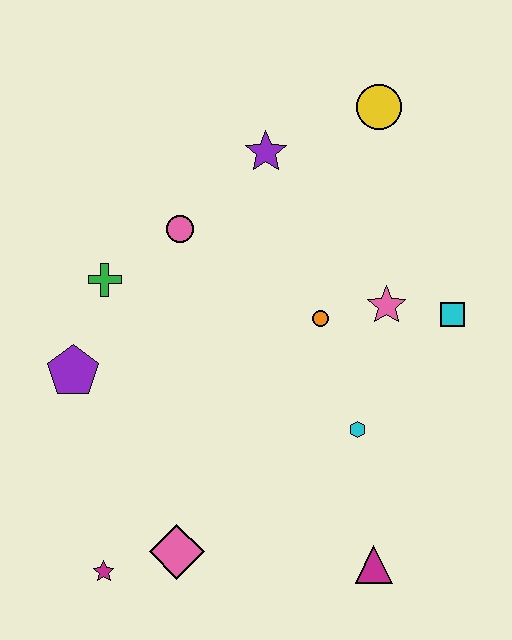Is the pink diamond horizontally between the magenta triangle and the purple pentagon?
Yes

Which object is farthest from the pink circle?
The magenta triangle is farthest from the pink circle.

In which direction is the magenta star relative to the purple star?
The magenta star is below the purple star.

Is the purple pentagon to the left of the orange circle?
Yes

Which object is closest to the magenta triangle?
The cyan hexagon is closest to the magenta triangle.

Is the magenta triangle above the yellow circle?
No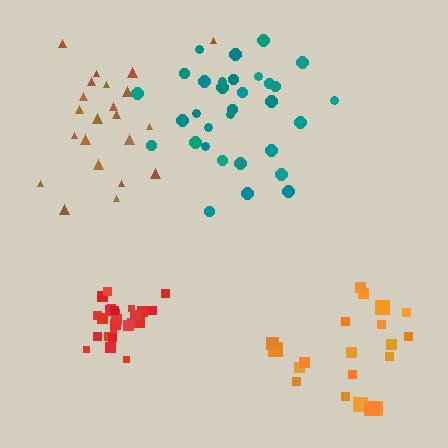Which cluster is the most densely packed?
Red.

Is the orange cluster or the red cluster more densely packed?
Red.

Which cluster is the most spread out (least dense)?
Brown.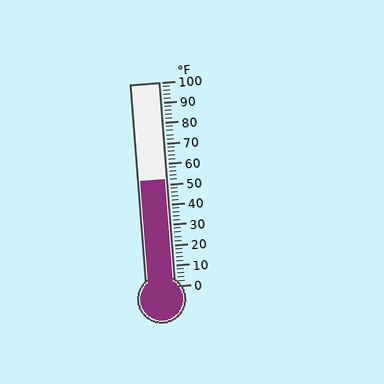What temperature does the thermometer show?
The thermometer shows approximately 52°F.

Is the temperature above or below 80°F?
The temperature is below 80°F.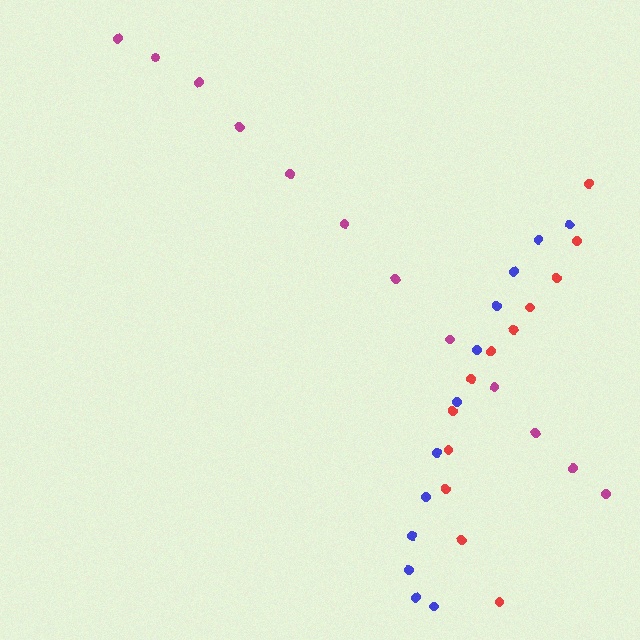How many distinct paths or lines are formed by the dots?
There are 3 distinct paths.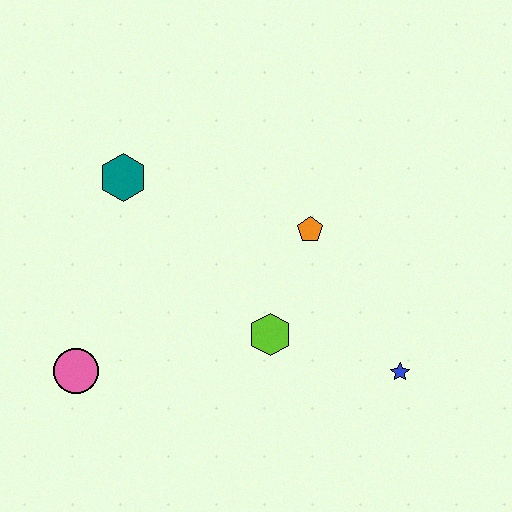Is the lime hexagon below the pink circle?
No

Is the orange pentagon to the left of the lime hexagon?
No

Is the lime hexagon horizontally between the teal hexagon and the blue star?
Yes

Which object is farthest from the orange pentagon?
The pink circle is farthest from the orange pentagon.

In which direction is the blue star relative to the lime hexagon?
The blue star is to the right of the lime hexagon.